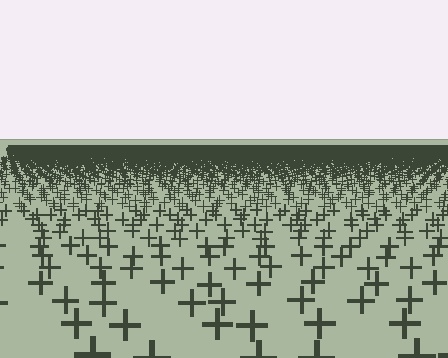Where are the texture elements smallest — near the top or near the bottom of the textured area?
Near the top.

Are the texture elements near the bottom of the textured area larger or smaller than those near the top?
Larger. Near the bottom, elements are closer to the viewer and appear at a bigger on-screen size.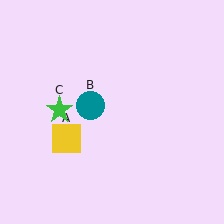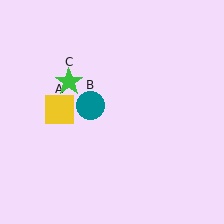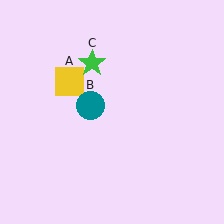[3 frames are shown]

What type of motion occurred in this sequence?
The yellow square (object A), green star (object C) rotated clockwise around the center of the scene.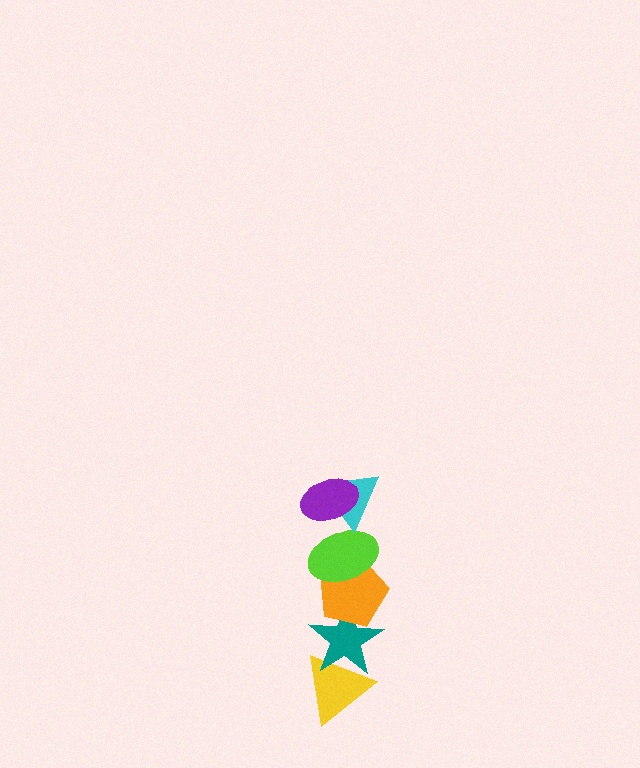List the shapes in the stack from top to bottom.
From top to bottom: the purple ellipse, the cyan triangle, the lime ellipse, the orange pentagon, the teal star, the yellow triangle.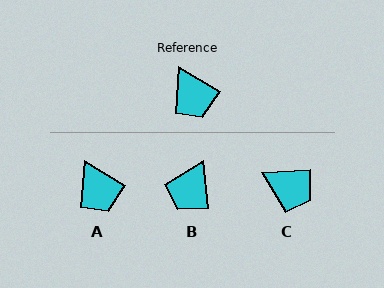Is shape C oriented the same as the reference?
No, it is off by about 34 degrees.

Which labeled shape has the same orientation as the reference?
A.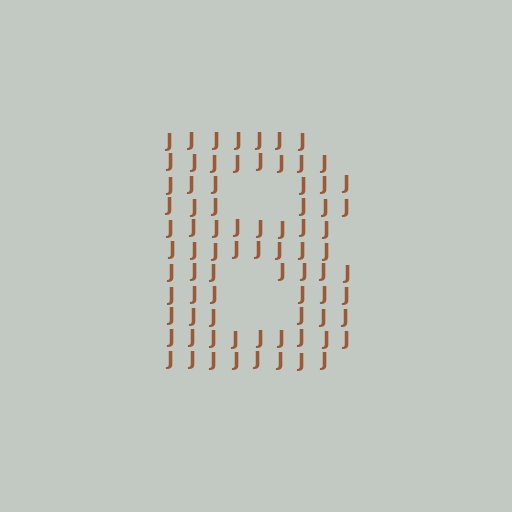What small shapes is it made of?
It is made of small letter J's.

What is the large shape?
The large shape is the letter B.